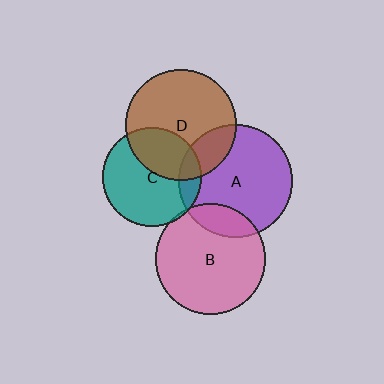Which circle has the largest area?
Circle A (purple).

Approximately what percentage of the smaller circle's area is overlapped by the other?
Approximately 5%.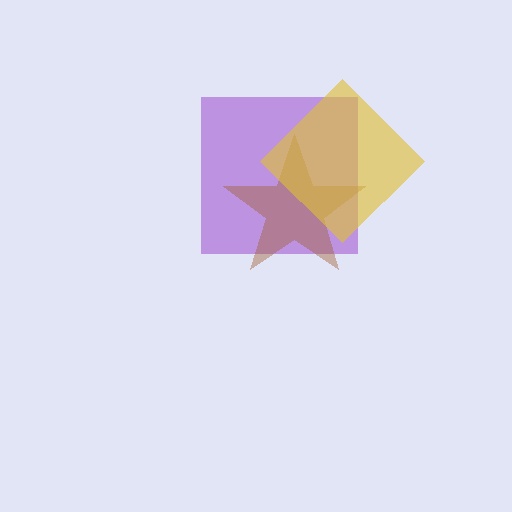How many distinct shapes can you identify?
There are 3 distinct shapes: a purple square, a brown star, a yellow diamond.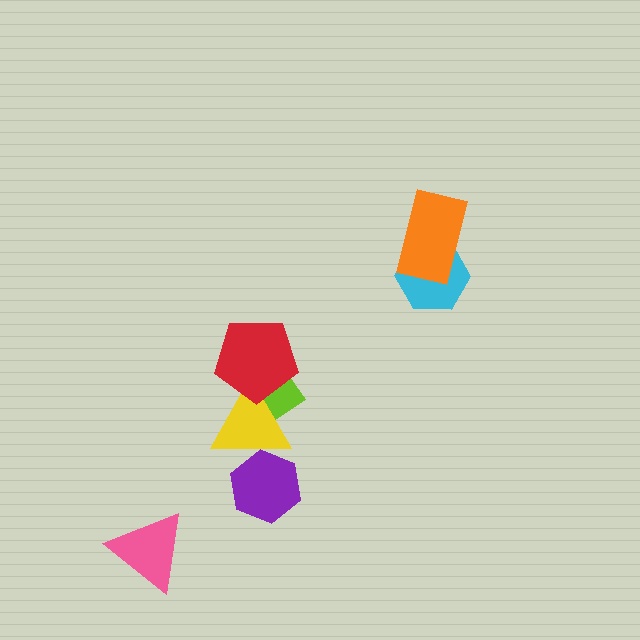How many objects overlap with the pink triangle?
0 objects overlap with the pink triangle.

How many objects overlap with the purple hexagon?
1 object overlaps with the purple hexagon.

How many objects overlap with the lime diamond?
2 objects overlap with the lime diamond.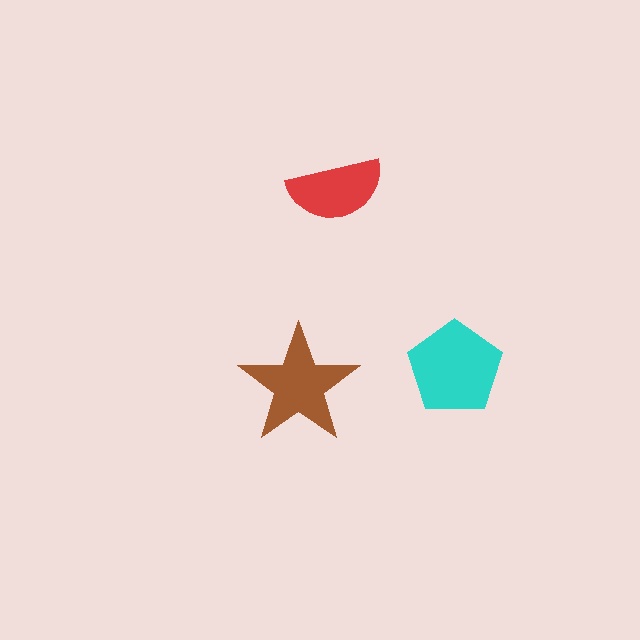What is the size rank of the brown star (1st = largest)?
2nd.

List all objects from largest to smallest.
The cyan pentagon, the brown star, the red semicircle.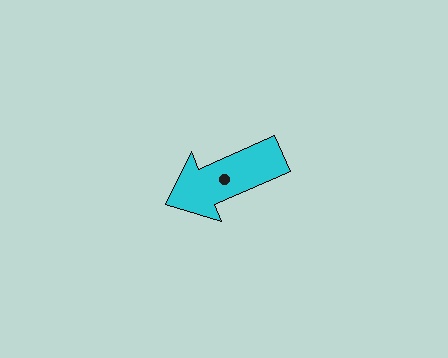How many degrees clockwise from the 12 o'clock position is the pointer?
Approximately 246 degrees.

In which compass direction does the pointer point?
Southwest.